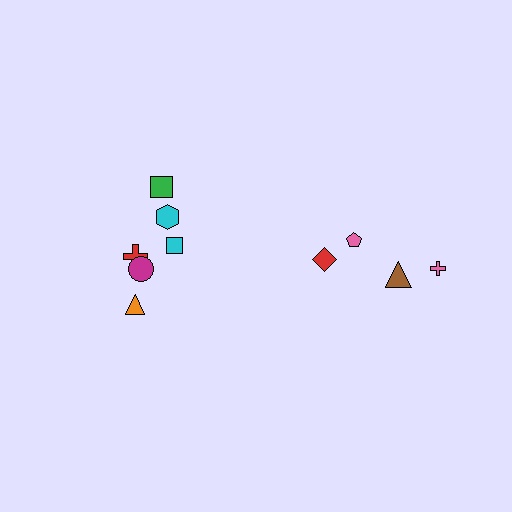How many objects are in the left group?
There are 6 objects.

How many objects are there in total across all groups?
There are 10 objects.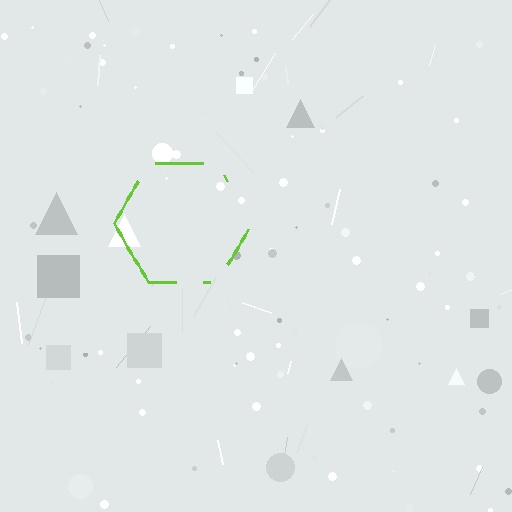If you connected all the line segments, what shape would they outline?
They would outline a hexagon.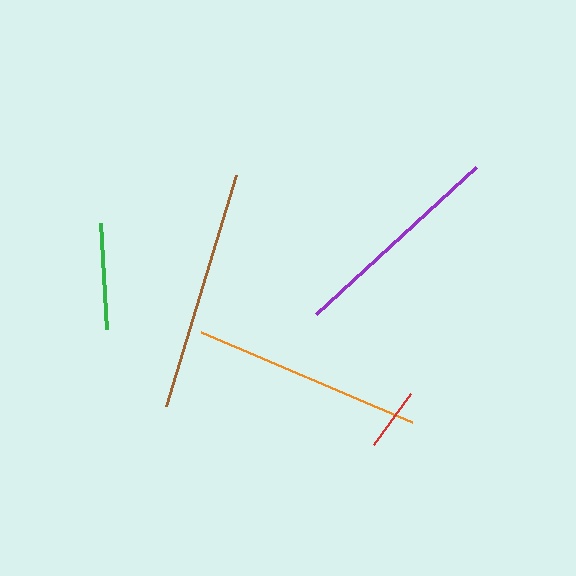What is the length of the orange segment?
The orange segment is approximately 230 pixels long.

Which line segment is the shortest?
The red line is the shortest at approximately 62 pixels.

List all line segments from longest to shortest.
From longest to shortest: brown, orange, purple, green, red.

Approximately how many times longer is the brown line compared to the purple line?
The brown line is approximately 1.1 times the length of the purple line.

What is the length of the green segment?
The green segment is approximately 106 pixels long.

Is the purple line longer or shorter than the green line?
The purple line is longer than the green line.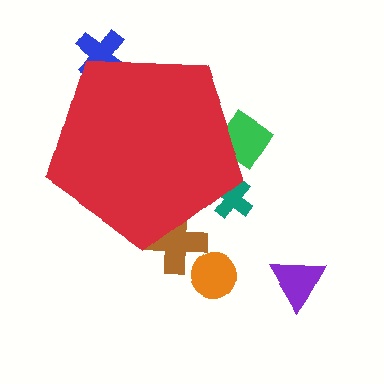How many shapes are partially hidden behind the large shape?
4 shapes are partially hidden.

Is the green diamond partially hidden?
Yes, the green diamond is partially hidden behind the red pentagon.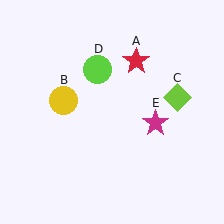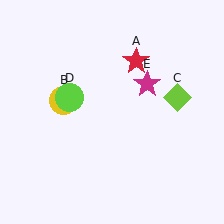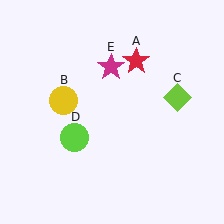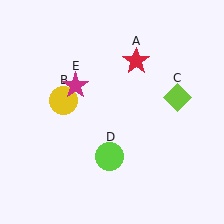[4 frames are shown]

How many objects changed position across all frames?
2 objects changed position: lime circle (object D), magenta star (object E).